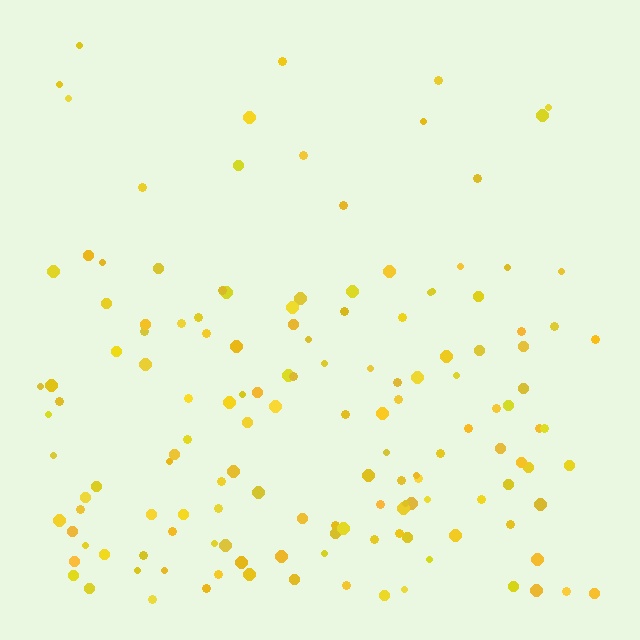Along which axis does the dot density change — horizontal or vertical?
Vertical.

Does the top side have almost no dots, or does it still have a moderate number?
Still a moderate number, just noticeably fewer than the bottom.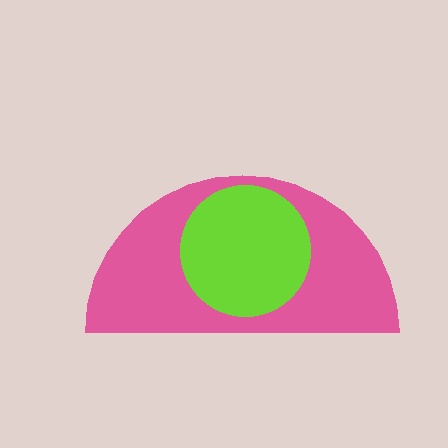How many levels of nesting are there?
2.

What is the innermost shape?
The lime circle.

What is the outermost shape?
The pink semicircle.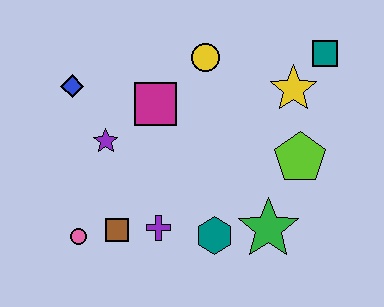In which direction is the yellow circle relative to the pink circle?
The yellow circle is above the pink circle.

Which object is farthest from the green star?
The blue diamond is farthest from the green star.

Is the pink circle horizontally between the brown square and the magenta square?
No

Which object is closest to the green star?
The teal hexagon is closest to the green star.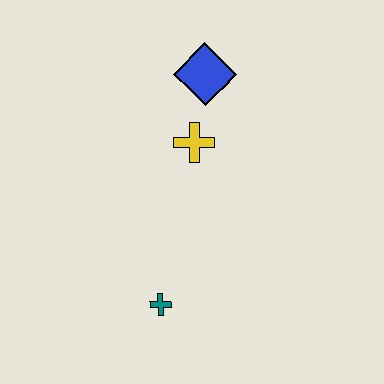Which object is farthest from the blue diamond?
The teal cross is farthest from the blue diamond.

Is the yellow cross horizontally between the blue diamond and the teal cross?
Yes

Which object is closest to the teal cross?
The yellow cross is closest to the teal cross.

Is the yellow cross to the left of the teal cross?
No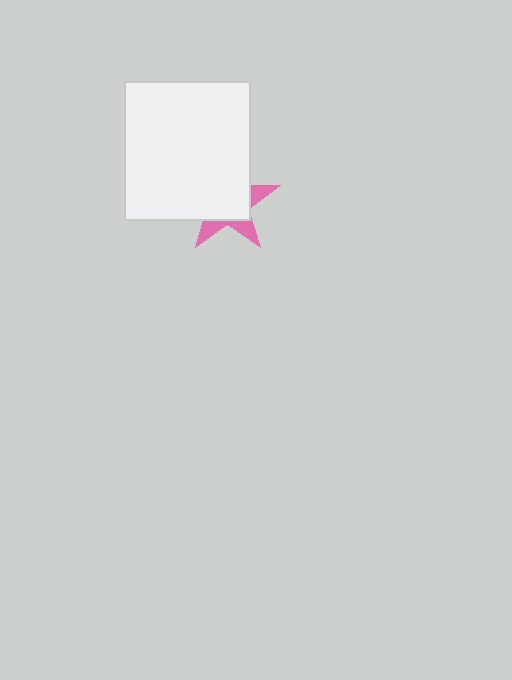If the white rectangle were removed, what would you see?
You would see the complete pink star.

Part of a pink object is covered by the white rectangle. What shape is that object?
It is a star.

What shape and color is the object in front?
The object in front is a white rectangle.